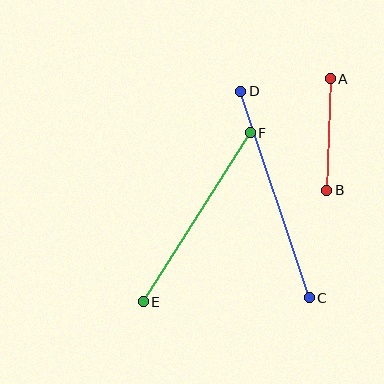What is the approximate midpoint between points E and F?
The midpoint is at approximately (197, 217) pixels.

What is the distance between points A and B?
The distance is approximately 112 pixels.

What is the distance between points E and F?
The distance is approximately 200 pixels.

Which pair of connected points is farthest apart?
Points C and D are farthest apart.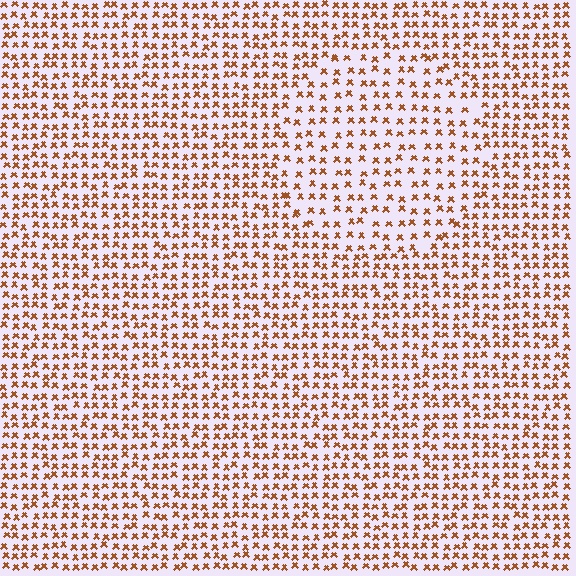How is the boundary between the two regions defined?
The boundary is defined by a change in element density (approximately 1.6x ratio). All elements are the same color, size, and shape.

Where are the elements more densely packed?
The elements are more densely packed outside the circle boundary.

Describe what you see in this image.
The image contains small brown elements arranged at two different densities. A circle-shaped region is visible where the elements are less densely packed than the surrounding area.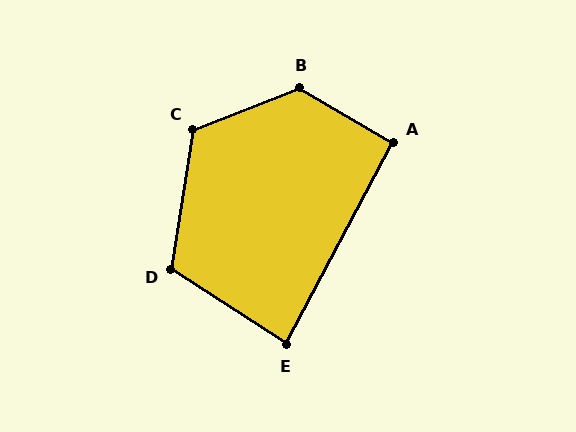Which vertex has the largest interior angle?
B, at approximately 129 degrees.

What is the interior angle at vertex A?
Approximately 92 degrees (approximately right).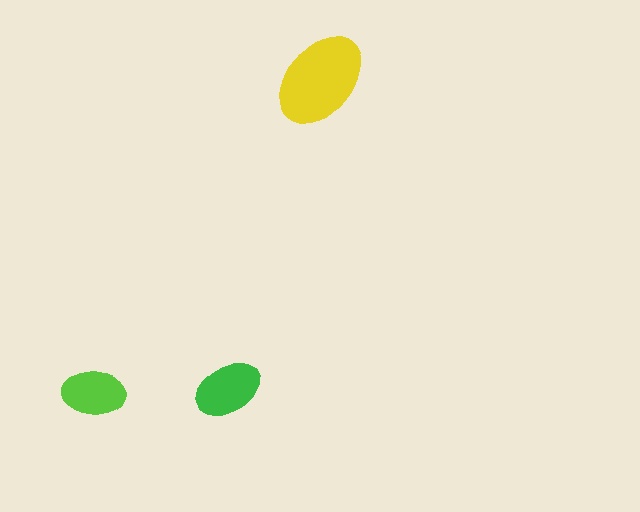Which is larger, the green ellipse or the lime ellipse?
The green one.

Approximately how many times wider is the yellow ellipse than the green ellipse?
About 1.5 times wider.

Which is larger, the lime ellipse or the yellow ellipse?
The yellow one.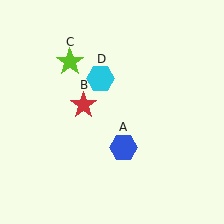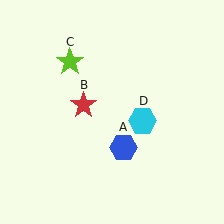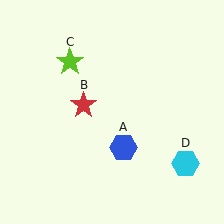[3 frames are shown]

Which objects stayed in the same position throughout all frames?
Blue hexagon (object A) and red star (object B) and lime star (object C) remained stationary.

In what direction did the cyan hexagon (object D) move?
The cyan hexagon (object D) moved down and to the right.